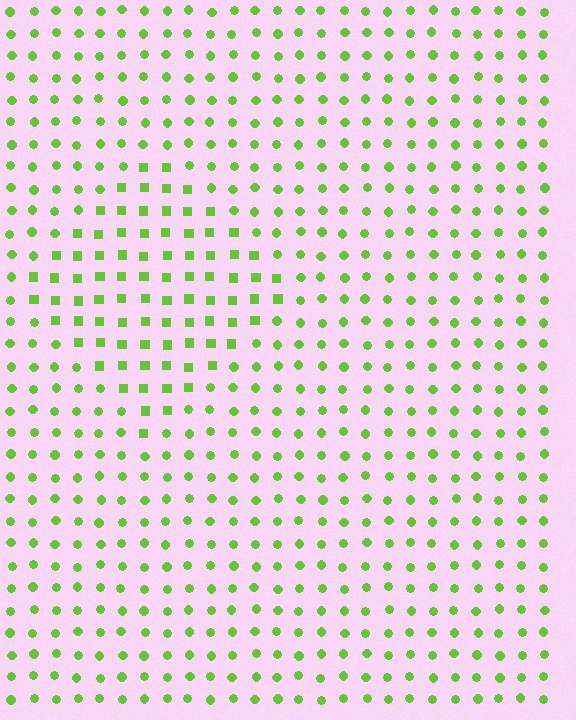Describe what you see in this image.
The image is filled with small lime elements arranged in a uniform grid. A diamond-shaped region contains squares, while the surrounding area contains circles. The boundary is defined purely by the change in element shape.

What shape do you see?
I see a diamond.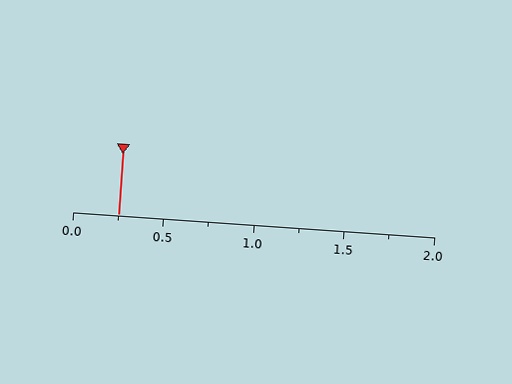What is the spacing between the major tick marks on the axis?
The major ticks are spaced 0.5 apart.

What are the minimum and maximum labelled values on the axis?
The axis runs from 0.0 to 2.0.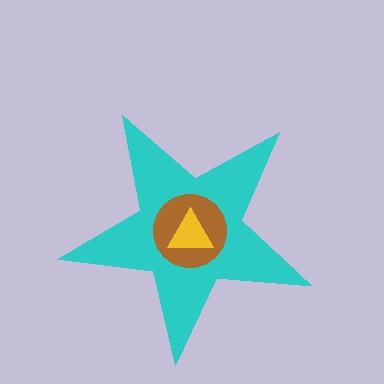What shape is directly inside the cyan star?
The brown circle.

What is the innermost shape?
The yellow triangle.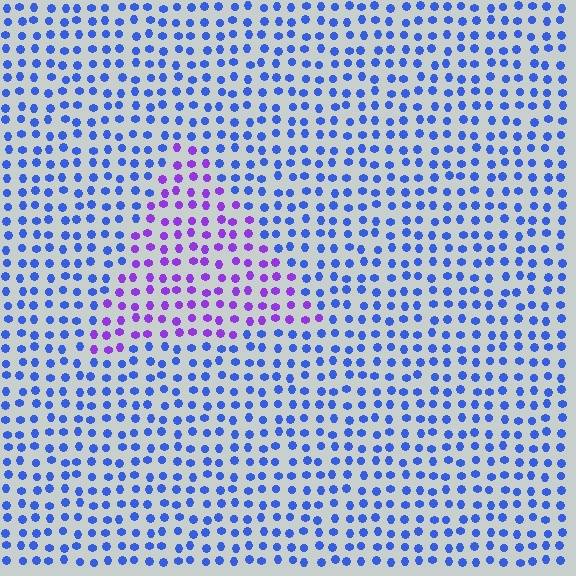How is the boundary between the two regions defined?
The boundary is defined purely by a slight shift in hue (about 49 degrees). Spacing, size, and orientation are identical on both sides.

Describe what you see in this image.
The image is filled with small blue elements in a uniform arrangement. A triangle-shaped region is visible where the elements are tinted to a slightly different hue, forming a subtle color boundary.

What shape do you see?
I see a triangle.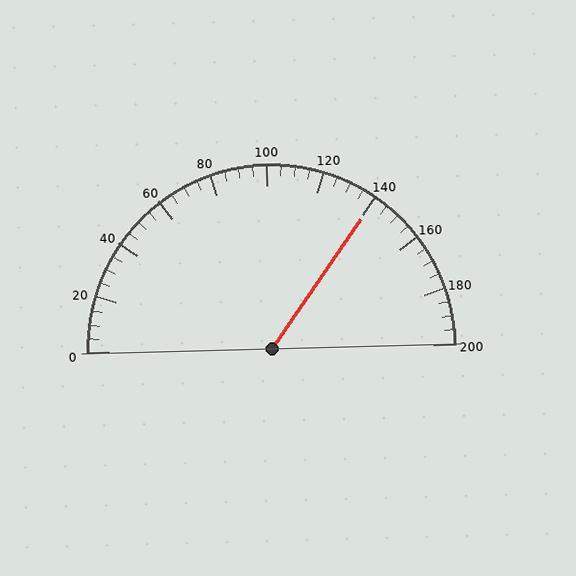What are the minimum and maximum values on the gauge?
The gauge ranges from 0 to 200.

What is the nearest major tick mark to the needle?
The nearest major tick mark is 140.